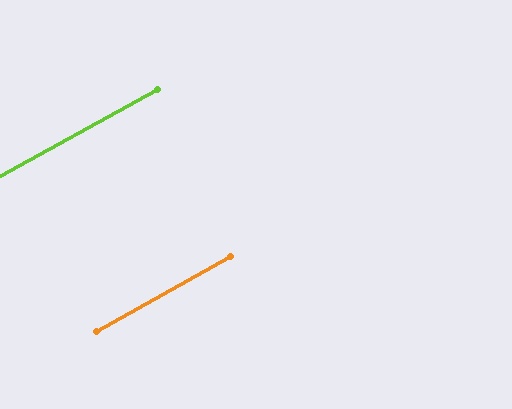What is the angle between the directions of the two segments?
Approximately 1 degree.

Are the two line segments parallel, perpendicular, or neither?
Parallel — their directions differ by only 0.5°.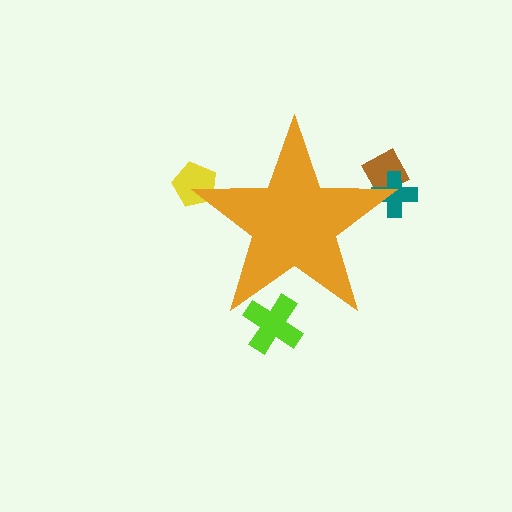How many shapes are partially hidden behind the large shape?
4 shapes are partially hidden.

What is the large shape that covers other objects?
An orange star.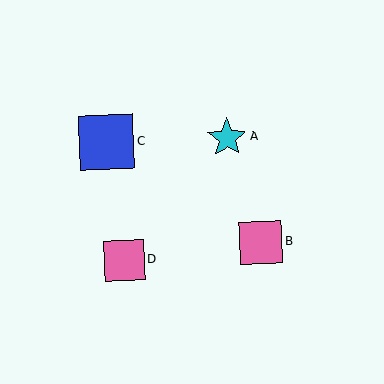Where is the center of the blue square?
The center of the blue square is at (107, 142).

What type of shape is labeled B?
Shape B is a pink square.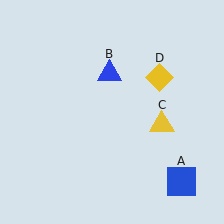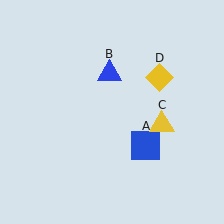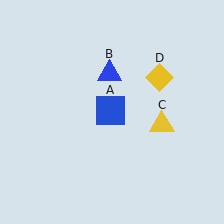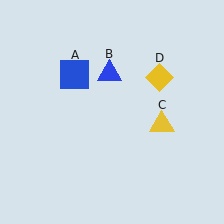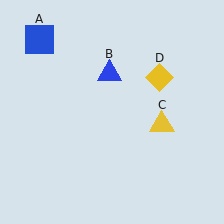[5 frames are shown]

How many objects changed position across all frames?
1 object changed position: blue square (object A).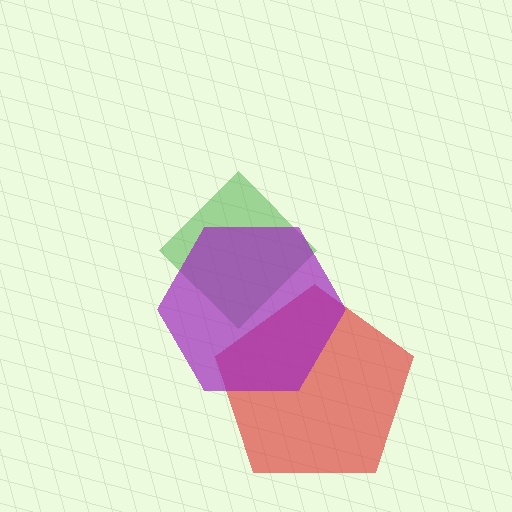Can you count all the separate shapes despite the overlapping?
Yes, there are 3 separate shapes.